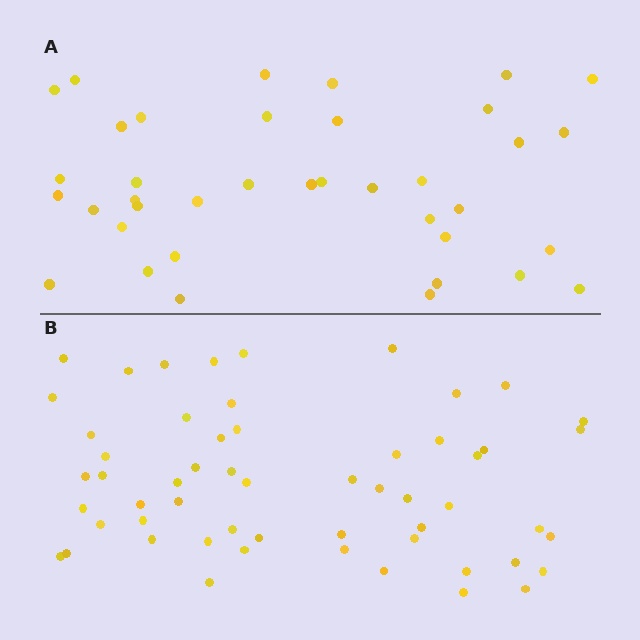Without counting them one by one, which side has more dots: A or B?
Region B (the bottom region) has more dots.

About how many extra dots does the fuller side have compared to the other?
Region B has approximately 20 more dots than region A.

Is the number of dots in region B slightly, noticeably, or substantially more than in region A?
Region B has substantially more. The ratio is roughly 1.5 to 1.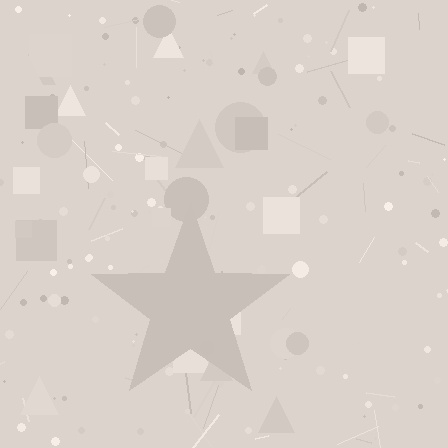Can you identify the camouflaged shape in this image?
The camouflaged shape is a star.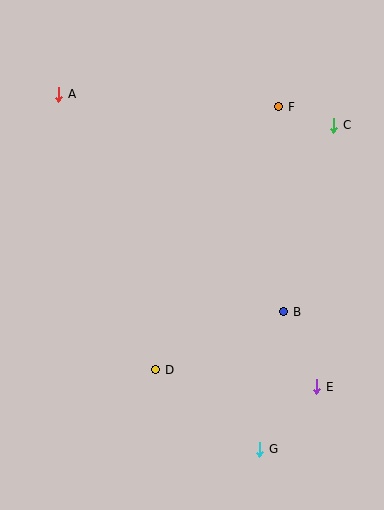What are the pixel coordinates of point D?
Point D is at (156, 370).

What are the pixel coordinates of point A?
Point A is at (59, 94).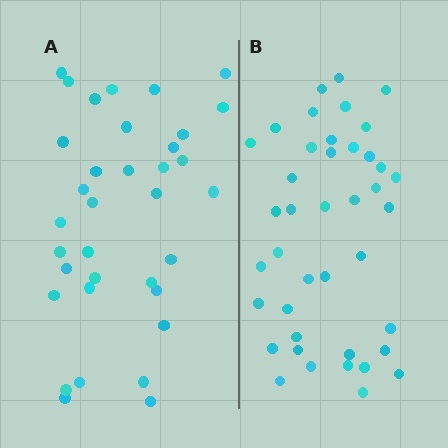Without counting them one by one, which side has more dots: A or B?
Region B (the right region) has more dots.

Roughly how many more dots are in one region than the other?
Region B has about 6 more dots than region A.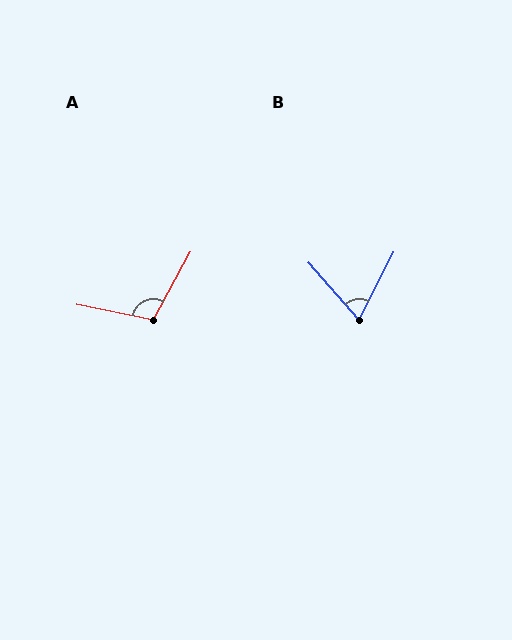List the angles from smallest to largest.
B (68°), A (107°).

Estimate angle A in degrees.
Approximately 107 degrees.